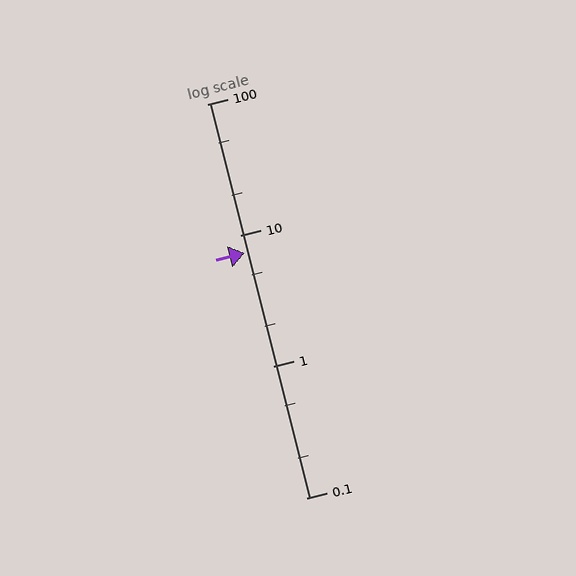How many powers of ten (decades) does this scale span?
The scale spans 3 decades, from 0.1 to 100.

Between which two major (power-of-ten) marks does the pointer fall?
The pointer is between 1 and 10.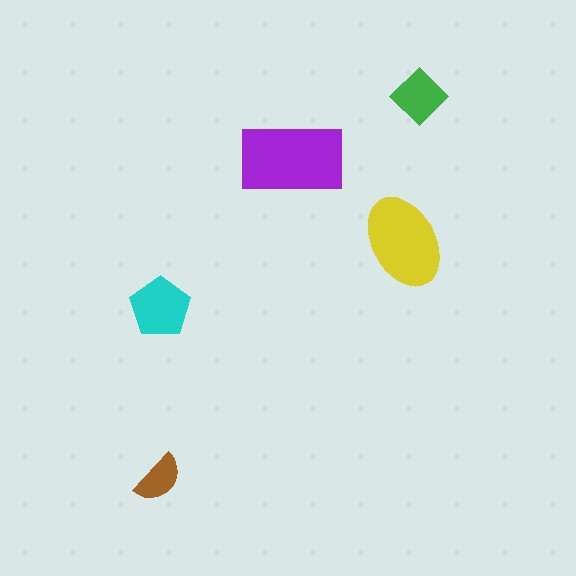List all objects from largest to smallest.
The purple rectangle, the yellow ellipse, the cyan pentagon, the green diamond, the brown semicircle.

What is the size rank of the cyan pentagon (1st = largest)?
3rd.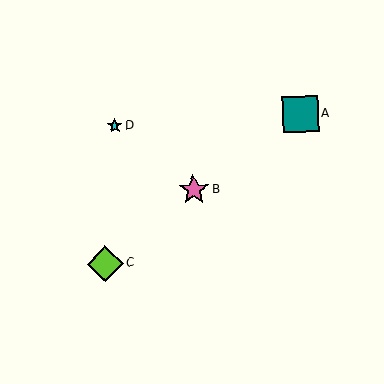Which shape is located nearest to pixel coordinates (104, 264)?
The lime diamond (labeled C) at (105, 264) is nearest to that location.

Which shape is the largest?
The lime diamond (labeled C) is the largest.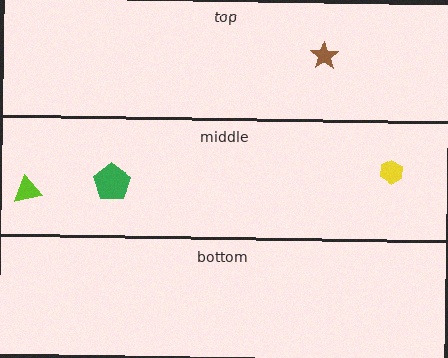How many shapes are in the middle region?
3.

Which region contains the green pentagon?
The middle region.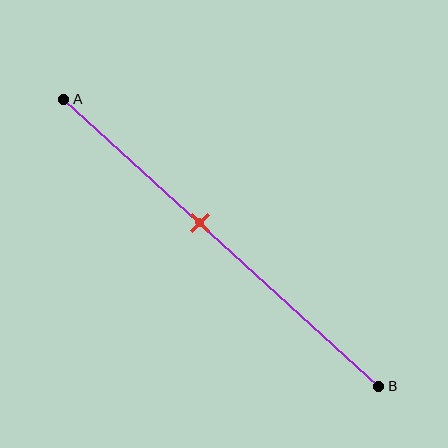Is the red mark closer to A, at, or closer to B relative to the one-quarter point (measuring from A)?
The red mark is closer to point B than the one-quarter point of segment AB.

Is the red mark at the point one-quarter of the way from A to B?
No, the mark is at about 45% from A, not at the 25% one-quarter point.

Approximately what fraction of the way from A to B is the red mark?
The red mark is approximately 45% of the way from A to B.